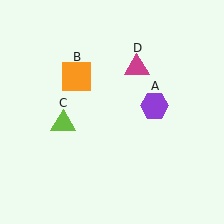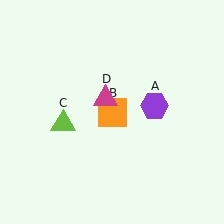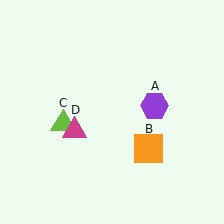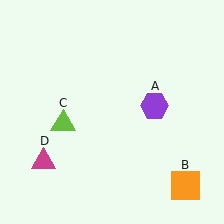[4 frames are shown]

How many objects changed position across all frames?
2 objects changed position: orange square (object B), magenta triangle (object D).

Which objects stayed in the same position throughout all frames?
Purple hexagon (object A) and lime triangle (object C) remained stationary.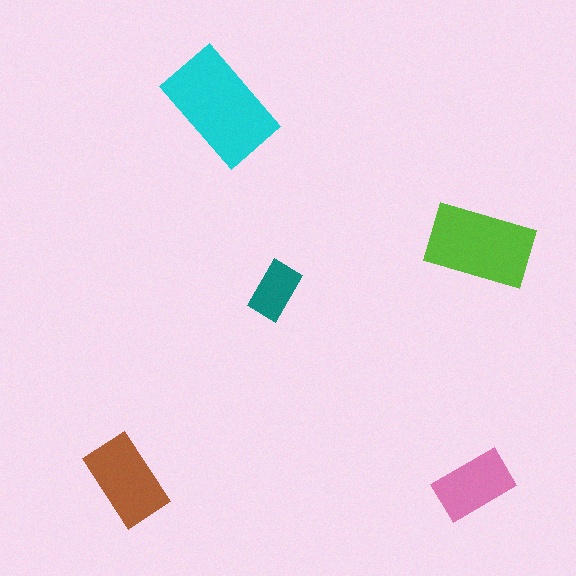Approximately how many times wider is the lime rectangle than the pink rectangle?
About 1.5 times wider.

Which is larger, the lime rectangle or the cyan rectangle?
The cyan one.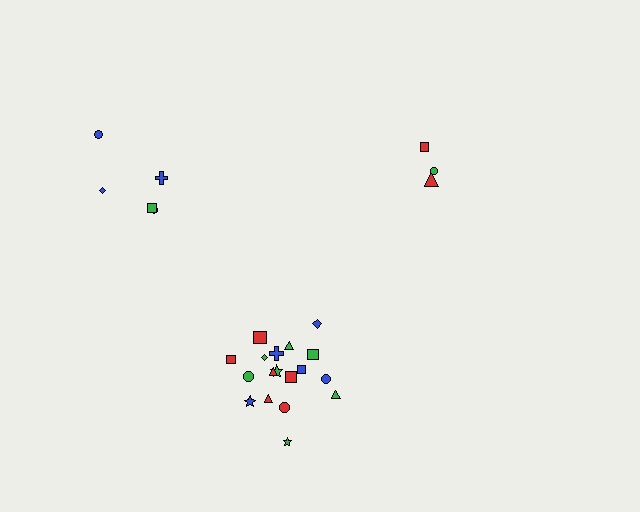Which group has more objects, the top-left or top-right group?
The top-left group.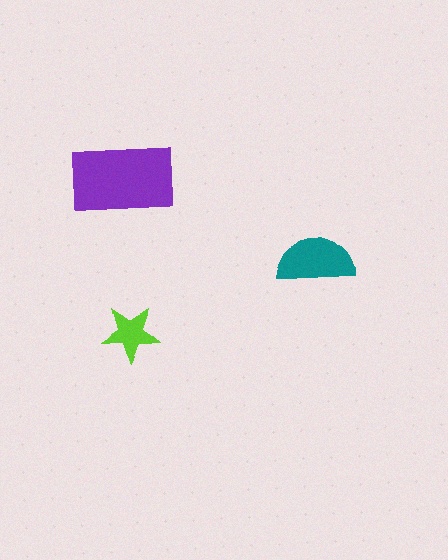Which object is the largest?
The purple rectangle.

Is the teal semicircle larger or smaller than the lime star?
Larger.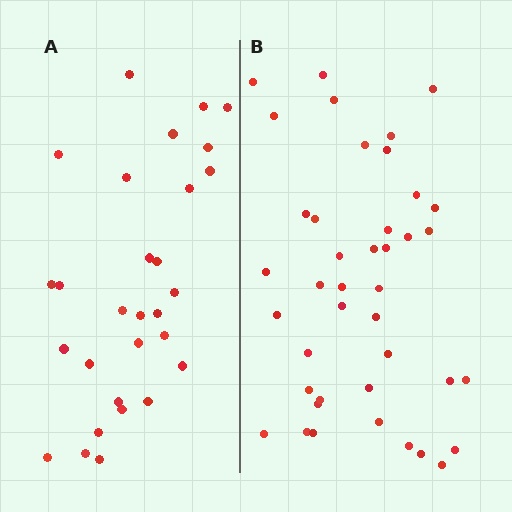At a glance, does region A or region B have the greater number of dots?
Region B (the right region) has more dots.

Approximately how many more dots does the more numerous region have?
Region B has roughly 12 or so more dots than region A.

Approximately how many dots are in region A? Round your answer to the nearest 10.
About 30 dots. (The exact count is 29, which rounds to 30.)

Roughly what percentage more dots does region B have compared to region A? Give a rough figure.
About 40% more.